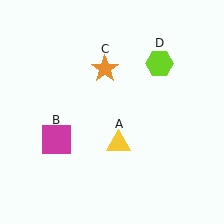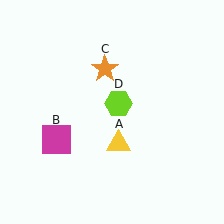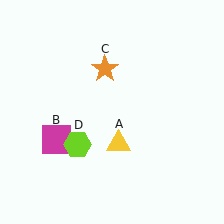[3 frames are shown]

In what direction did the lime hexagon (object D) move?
The lime hexagon (object D) moved down and to the left.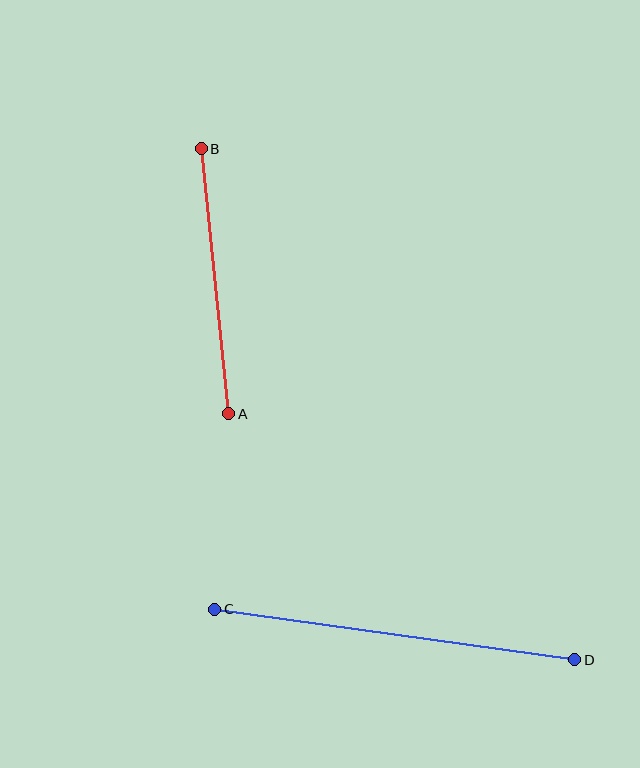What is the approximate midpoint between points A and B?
The midpoint is at approximately (215, 281) pixels.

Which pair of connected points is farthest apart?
Points C and D are farthest apart.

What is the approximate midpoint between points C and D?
The midpoint is at approximately (395, 635) pixels.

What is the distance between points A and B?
The distance is approximately 267 pixels.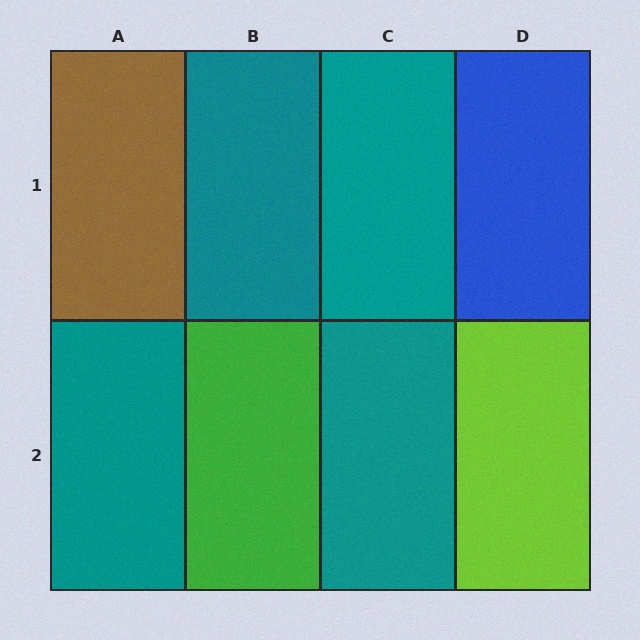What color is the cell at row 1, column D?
Blue.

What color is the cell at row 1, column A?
Brown.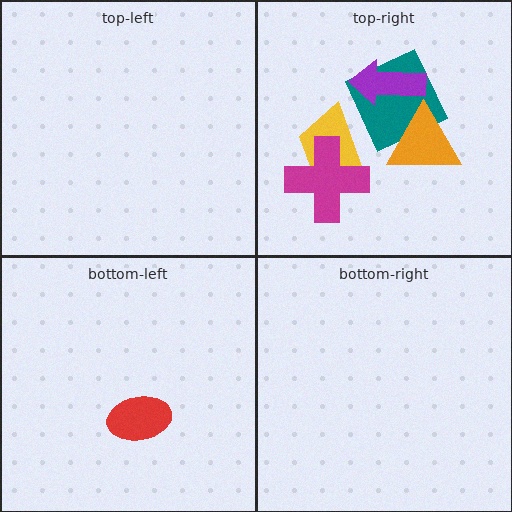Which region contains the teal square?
The top-right region.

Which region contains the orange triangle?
The top-right region.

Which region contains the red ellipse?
The bottom-left region.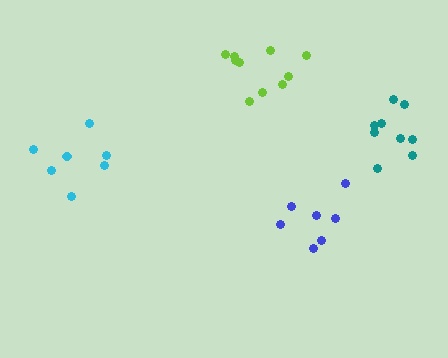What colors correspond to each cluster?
The clusters are colored: cyan, lime, teal, blue.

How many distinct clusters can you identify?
There are 4 distinct clusters.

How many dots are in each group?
Group 1: 7 dots, Group 2: 10 dots, Group 3: 9 dots, Group 4: 7 dots (33 total).